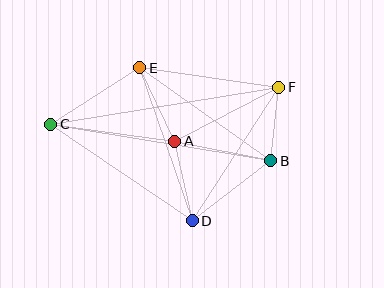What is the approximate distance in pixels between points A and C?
The distance between A and C is approximately 125 pixels.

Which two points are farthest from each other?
Points C and F are farthest from each other.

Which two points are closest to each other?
Points B and F are closest to each other.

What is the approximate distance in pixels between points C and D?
The distance between C and D is approximately 171 pixels.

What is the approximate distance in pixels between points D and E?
The distance between D and E is approximately 162 pixels.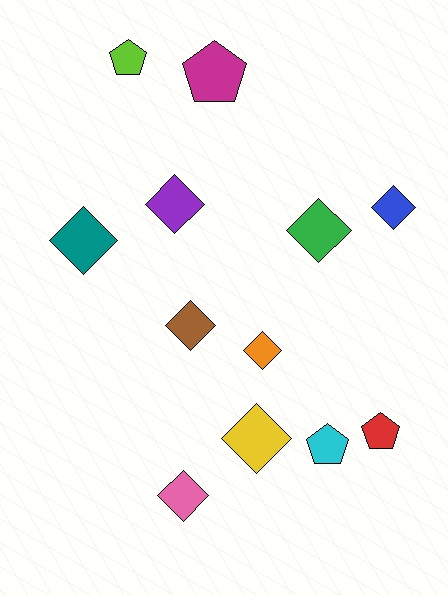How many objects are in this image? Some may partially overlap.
There are 12 objects.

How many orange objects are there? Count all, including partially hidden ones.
There is 1 orange object.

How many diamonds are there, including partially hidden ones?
There are 8 diamonds.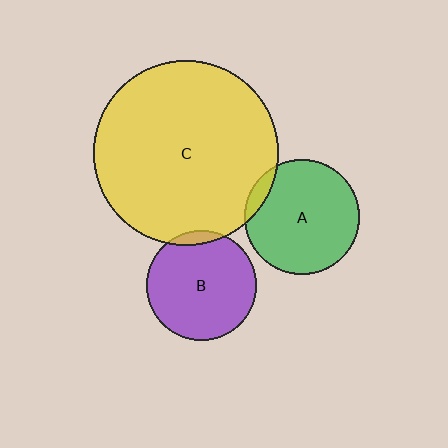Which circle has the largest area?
Circle C (yellow).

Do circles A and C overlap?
Yes.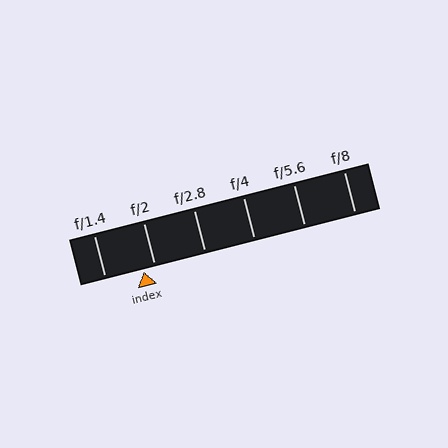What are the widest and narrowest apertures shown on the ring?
The widest aperture shown is f/1.4 and the narrowest is f/8.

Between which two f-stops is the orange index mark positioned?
The index mark is between f/1.4 and f/2.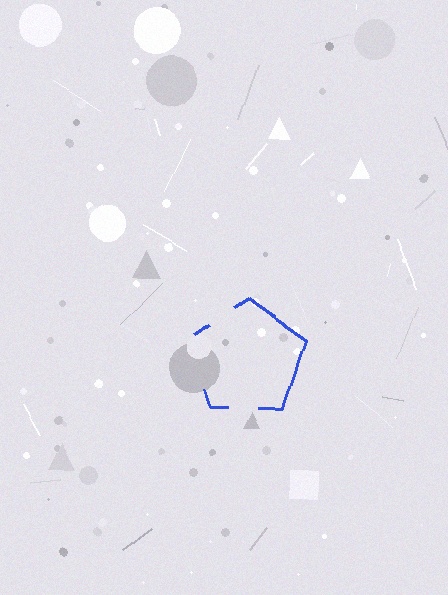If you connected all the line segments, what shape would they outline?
They would outline a pentagon.